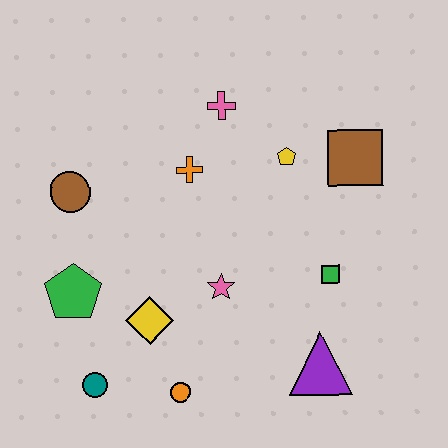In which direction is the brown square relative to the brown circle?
The brown square is to the right of the brown circle.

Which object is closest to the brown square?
The yellow pentagon is closest to the brown square.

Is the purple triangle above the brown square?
No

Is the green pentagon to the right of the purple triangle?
No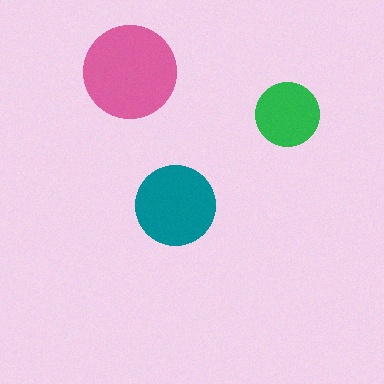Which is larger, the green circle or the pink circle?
The pink one.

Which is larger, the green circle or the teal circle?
The teal one.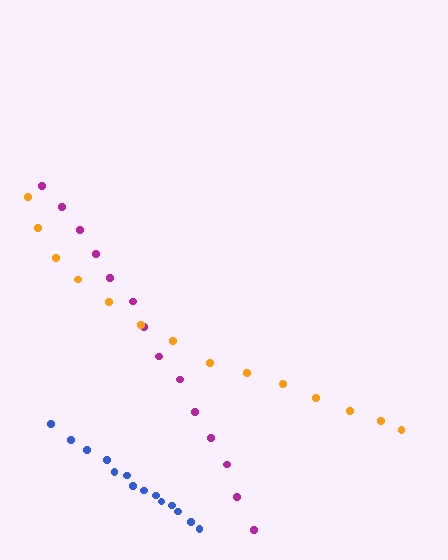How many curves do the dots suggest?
There are 3 distinct paths.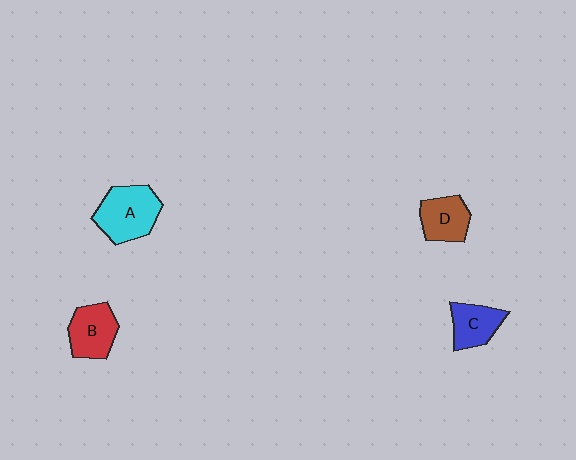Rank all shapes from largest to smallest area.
From largest to smallest: A (cyan), B (red), D (brown), C (blue).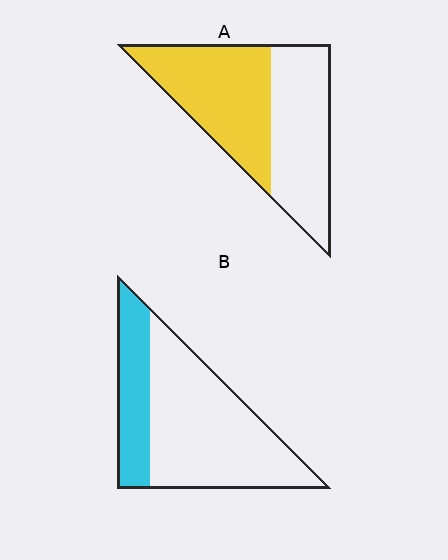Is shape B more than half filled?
No.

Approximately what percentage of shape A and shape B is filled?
A is approximately 50% and B is approximately 30%.